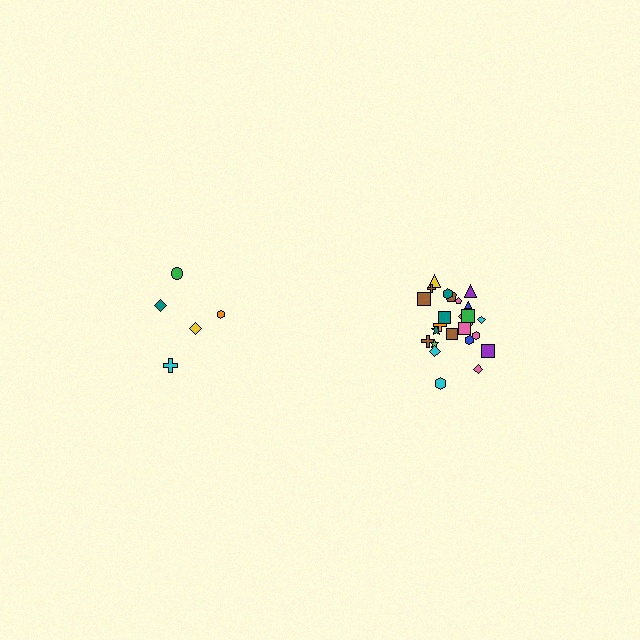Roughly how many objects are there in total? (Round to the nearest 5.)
Roughly 30 objects in total.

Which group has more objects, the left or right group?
The right group.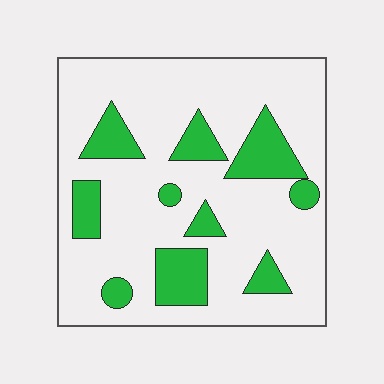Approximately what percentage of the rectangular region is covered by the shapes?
Approximately 20%.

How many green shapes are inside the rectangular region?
10.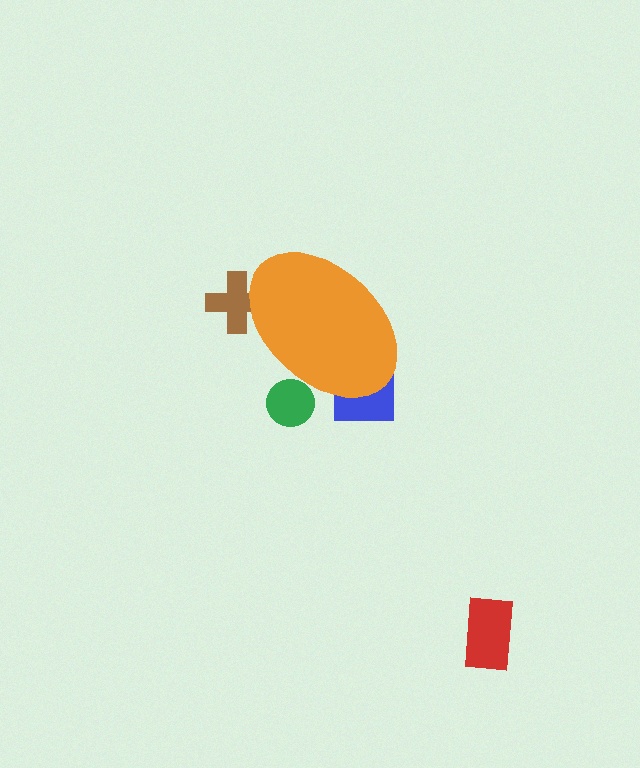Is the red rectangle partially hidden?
No, the red rectangle is fully visible.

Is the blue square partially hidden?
Yes, the blue square is partially hidden behind the orange ellipse.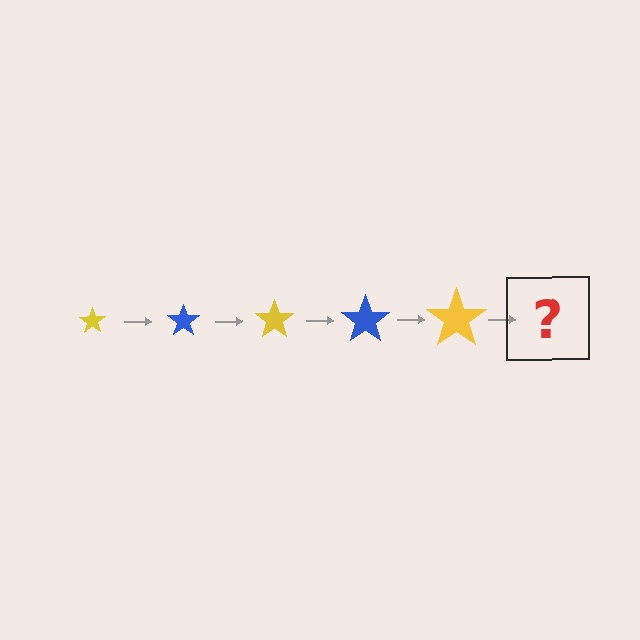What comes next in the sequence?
The next element should be a blue star, larger than the previous one.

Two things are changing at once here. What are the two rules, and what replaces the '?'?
The two rules are that the star grows larger each step and the color cycles through yellow and blue. The '?' should be a blue star, larger than the previous one.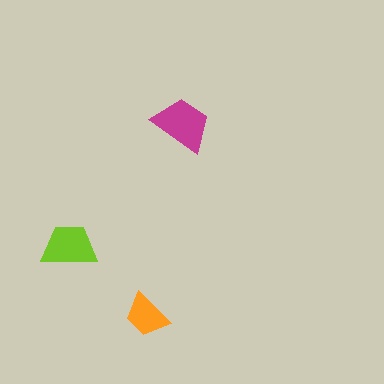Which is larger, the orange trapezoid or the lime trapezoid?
The lime one.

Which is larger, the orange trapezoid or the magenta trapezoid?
The magenta one.